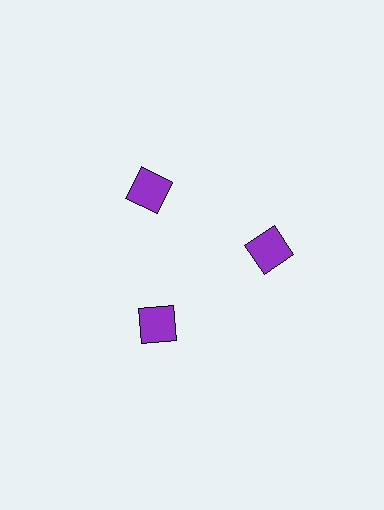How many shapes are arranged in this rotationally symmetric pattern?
There are 3 shapes, arranged in 3 groups of 1.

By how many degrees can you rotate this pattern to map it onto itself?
The pattern maps onto itself every 120 degrees of rotation.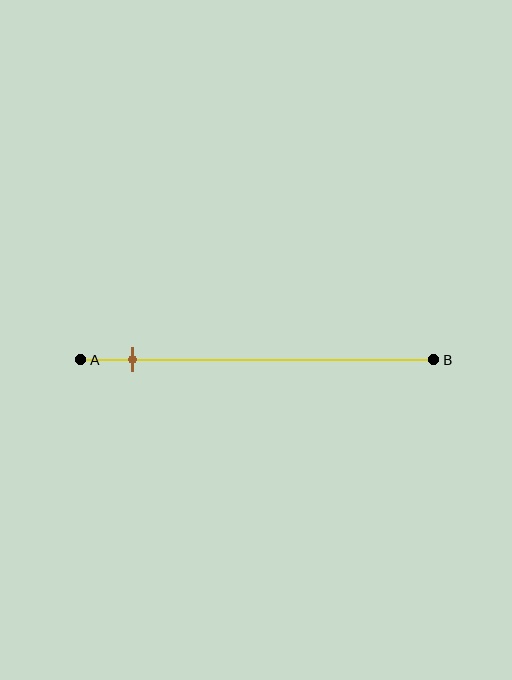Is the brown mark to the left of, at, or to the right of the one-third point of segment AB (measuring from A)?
The brown mark is to the left of the one-third point of segment AB.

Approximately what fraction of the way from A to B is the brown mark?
The brown mark is approximately 15% of the way from A to B.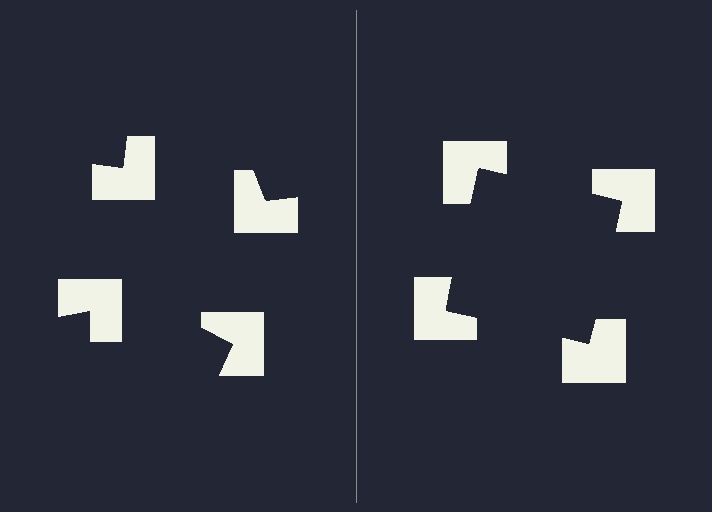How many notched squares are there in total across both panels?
8 — 4 on each side.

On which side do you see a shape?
An illusory square appears on the right side. On the left side the wedge cuts are rotated, so no coherent shape forms.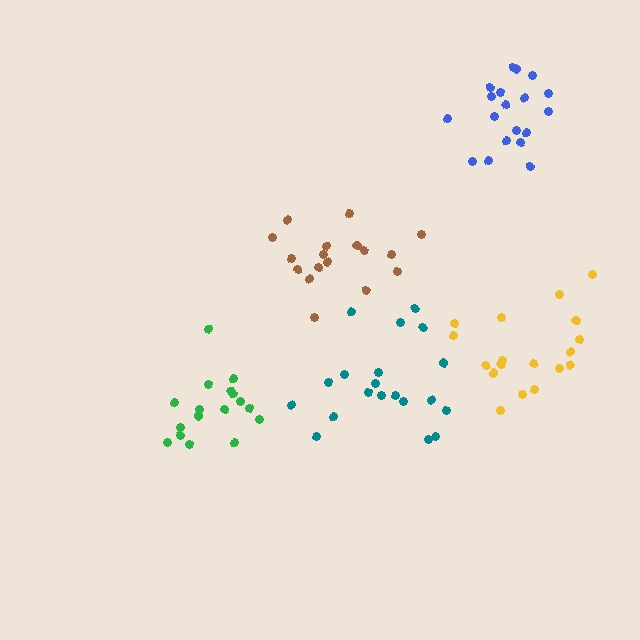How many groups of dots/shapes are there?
There are 5 groups.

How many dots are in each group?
Group 1: 18 dots, Group 2: 17 dots, Group 3: 19 dots, Group 4: 17 dots, Group 5: 20 dots (91 total).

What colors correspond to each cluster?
The clusters are colored: yellow, green, blue, brown, teal.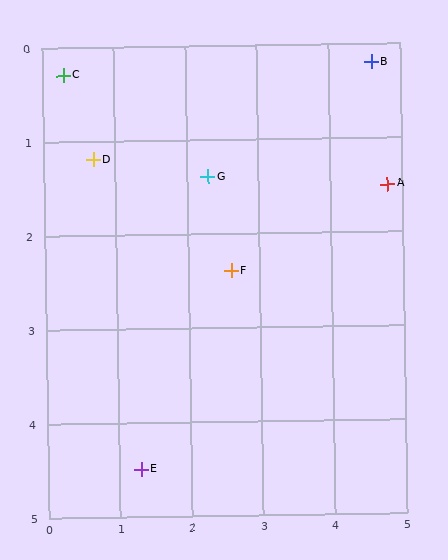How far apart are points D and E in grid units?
Points D and E are about 3.4 grid units apart.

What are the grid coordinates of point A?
Point A is at approximately (4.8, 1.5).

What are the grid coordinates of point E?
Point E is at approximately (1.3, 4.5).